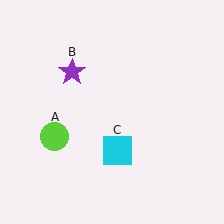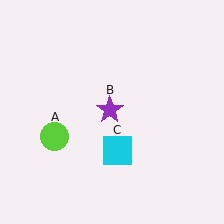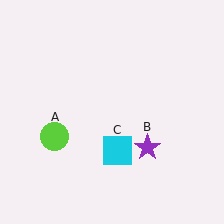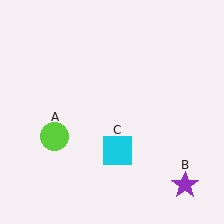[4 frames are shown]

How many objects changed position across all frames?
1 object changed position: purple star (object B).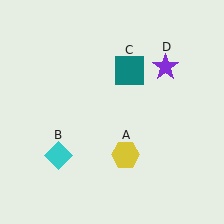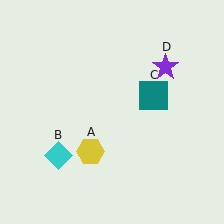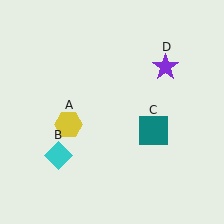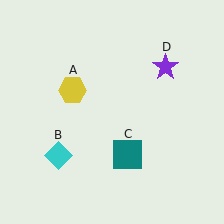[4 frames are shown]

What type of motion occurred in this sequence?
The yellow hexagon (object A), teal square (object C) rotated clockwise around the center of the scene.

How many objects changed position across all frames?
2 objects changed position: yellow hexagon (object A), teal square (object C).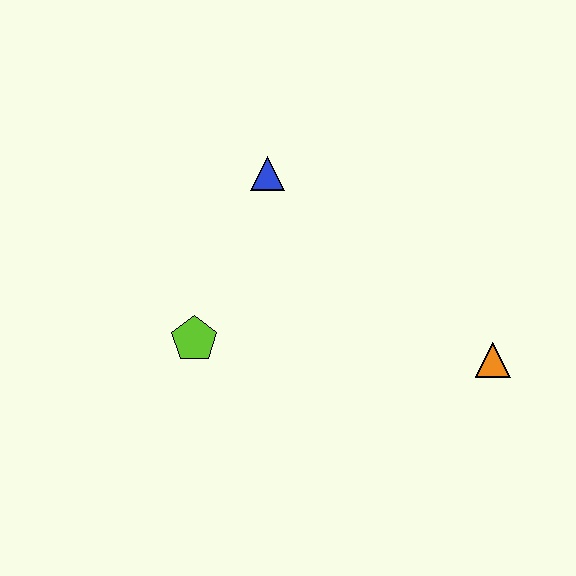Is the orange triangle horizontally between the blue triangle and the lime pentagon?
No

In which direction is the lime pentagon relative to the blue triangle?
The lime pentagon is below the blue triangle.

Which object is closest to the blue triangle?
The lime pentagon is closest to the blue triangle.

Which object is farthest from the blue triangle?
The orange triangle is farthest from the blue triangle.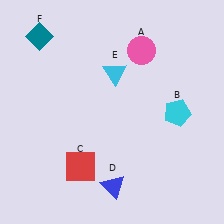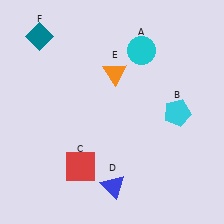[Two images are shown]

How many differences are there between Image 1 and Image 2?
There are 2 differences between the two images.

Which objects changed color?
A changed from pink to cyan. E changed from cyan to orange.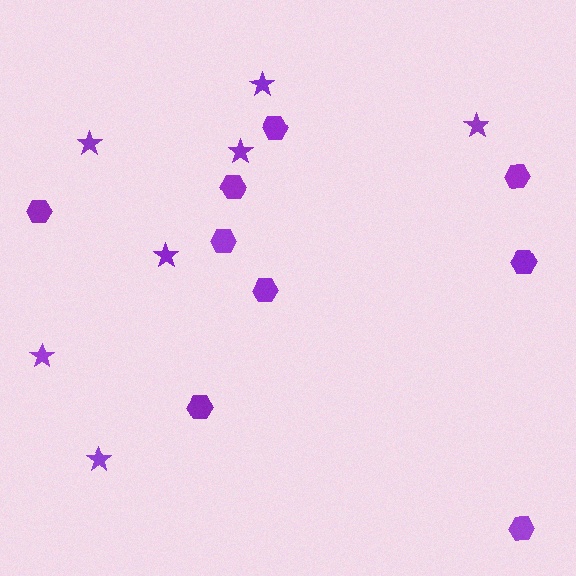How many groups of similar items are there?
There are 2 groups: one group of stars (7) and one group of hexagons (9).